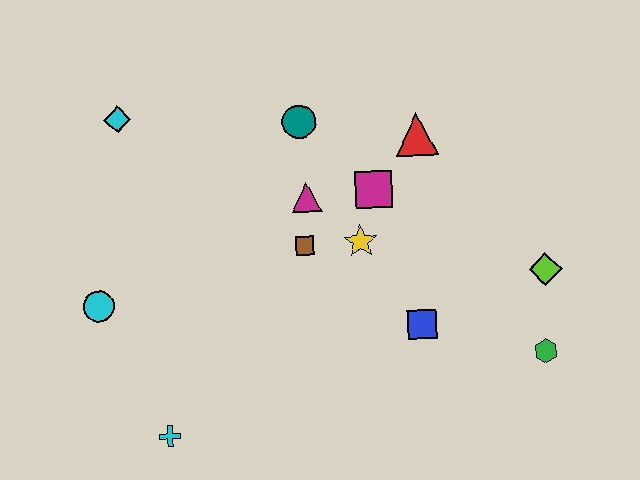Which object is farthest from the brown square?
The green hexagon is farthest from the brown square.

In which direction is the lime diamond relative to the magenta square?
The lime diamond is to the right of the magenta square.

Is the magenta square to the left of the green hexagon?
Yes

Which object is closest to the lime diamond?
The green hexagon is closest to the lime diamond.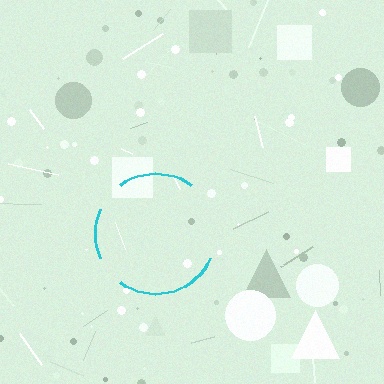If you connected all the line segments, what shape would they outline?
They would outline a circle.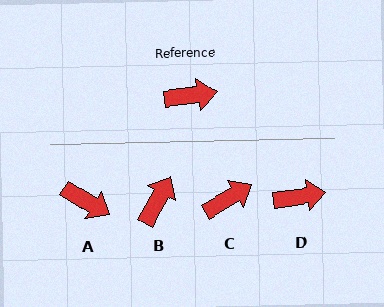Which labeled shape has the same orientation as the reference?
D.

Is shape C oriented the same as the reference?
No, it is off by about 23 degrees.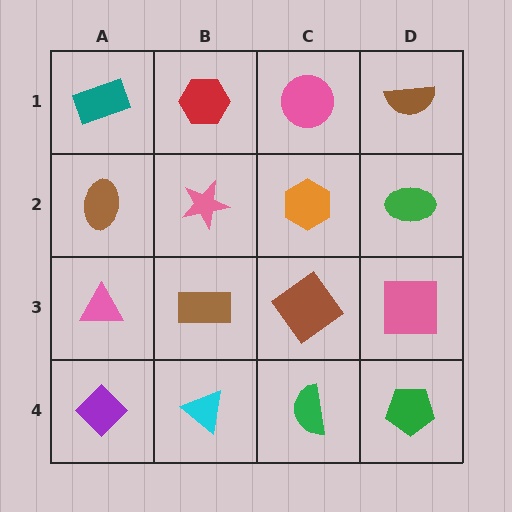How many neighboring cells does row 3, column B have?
4.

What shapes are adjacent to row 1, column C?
An orange hexagon (row 2, column C), a red hexagon (row 1, column B), a brown semicircle (row 1, column D).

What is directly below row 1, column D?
A green ellipse.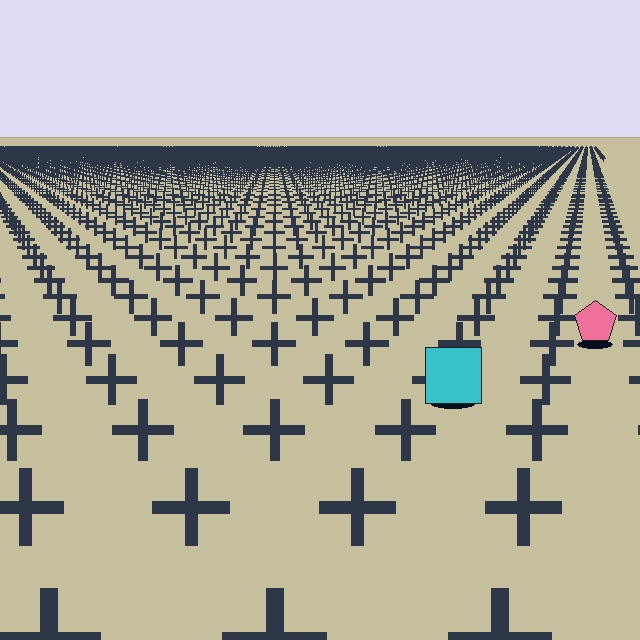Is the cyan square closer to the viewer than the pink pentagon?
Yes. The cyan square is closer — you can tell from the texture gradient: the ground texture is coarser near it.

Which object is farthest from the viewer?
The pink pentagon is farthest from the viewer. It appears smaller and the ground texture around it is denser.